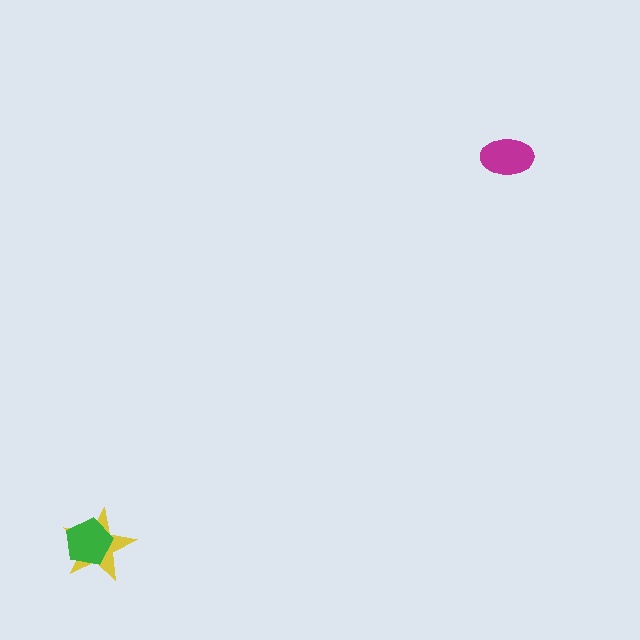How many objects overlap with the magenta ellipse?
0 objects overlap with the magenta ellipse.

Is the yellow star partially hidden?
Yes, it is partially covered by another shape.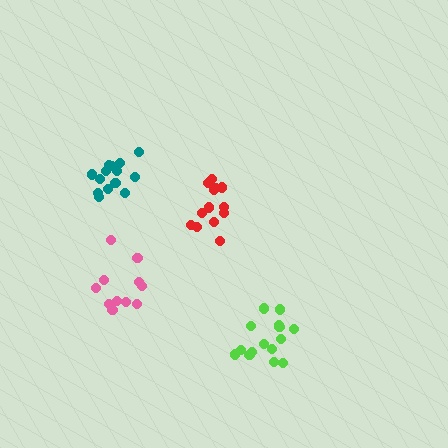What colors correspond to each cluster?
The clusters are colored: red, lime, teal, pink.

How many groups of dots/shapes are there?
There are 4 groups.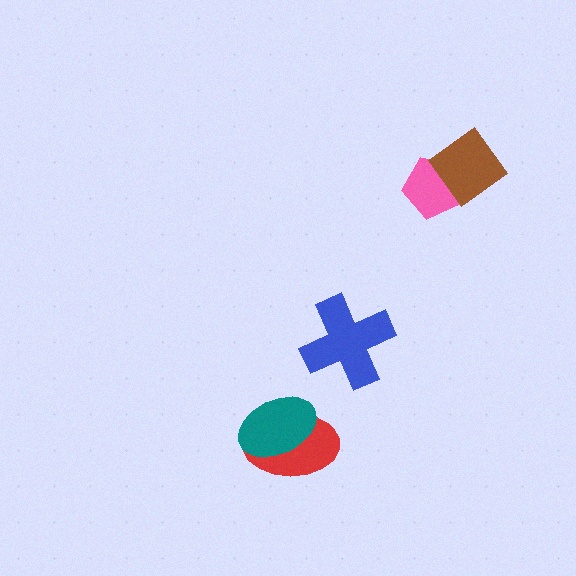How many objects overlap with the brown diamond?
1 object overlaps with the brown diamond.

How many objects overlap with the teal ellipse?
1 object overlaps with the teal ellipse.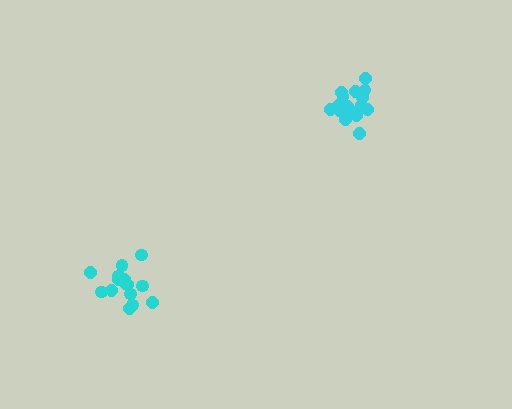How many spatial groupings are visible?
There are 2 spatial groupings.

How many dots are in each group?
Group 1: 15 dots, Group 2: 17 dots (32 total).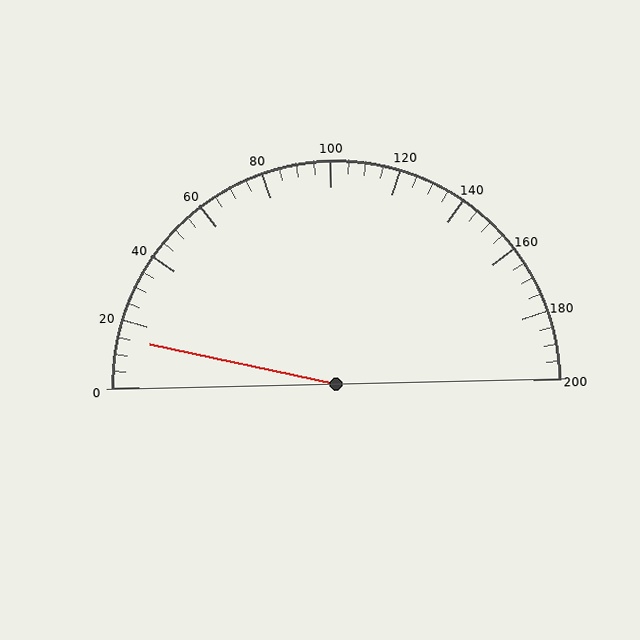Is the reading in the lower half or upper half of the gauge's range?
The reading is in the lower half of the range (0 to 200).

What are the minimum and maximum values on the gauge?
The gauge ranges from 0 to 200.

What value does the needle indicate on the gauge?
The needle indicates approximately 15.